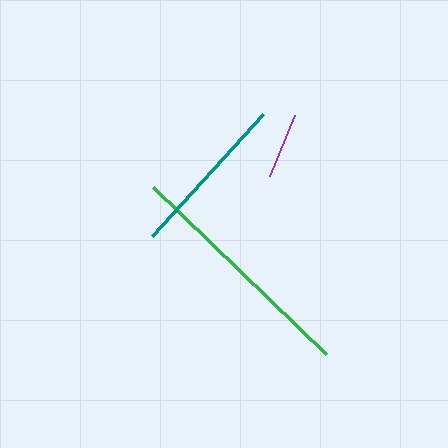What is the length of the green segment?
The green segment is approximately 240 pixels long.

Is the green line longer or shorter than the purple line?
The green line is longer than the purple line.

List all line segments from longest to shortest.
From longest to shortest: green, teal, purple.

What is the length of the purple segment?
The purple segment is approximately 66 pixels long.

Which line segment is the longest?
The green line is the longest at approximately 240 pixels.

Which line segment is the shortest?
The purple line is the shortest at approximately 66 pixels.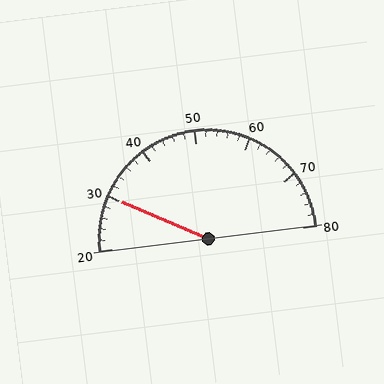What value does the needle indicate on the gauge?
The needle indicates approximately 30.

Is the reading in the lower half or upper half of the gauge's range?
The reading is in the lower half of the range (20 to 80).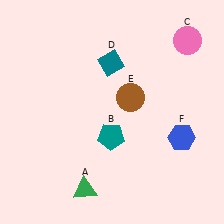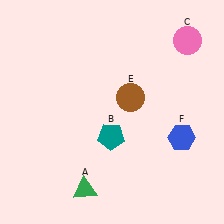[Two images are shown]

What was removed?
The teal diamond (D) was removed in Image 2.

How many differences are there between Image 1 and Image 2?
There is 1 difference between the two images.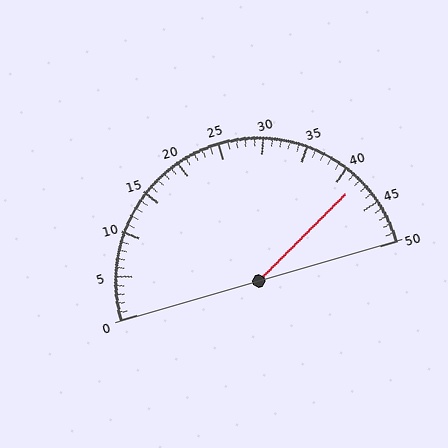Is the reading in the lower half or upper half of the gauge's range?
The reading is in the upper half of the range (0 to 50).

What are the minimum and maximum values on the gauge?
The gauge ranges from 0 to 50.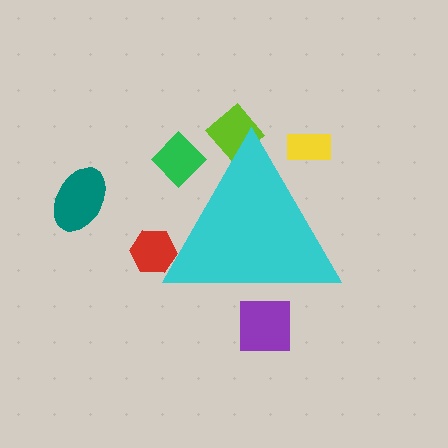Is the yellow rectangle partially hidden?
Yes, the yellow rectangle is partially hidden behind the cyan triangle.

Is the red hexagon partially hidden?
Yes, the red hexagon is partially hidden behind the cyan triangle.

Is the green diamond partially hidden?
Yes, the green diamond is partially hidden behind the cyan triangle.